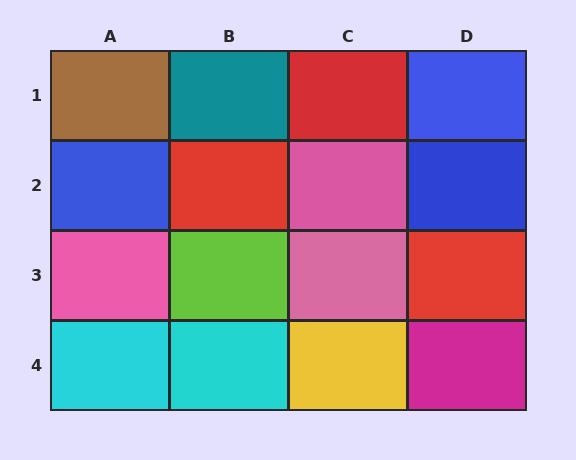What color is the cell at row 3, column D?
Red.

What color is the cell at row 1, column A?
Brown.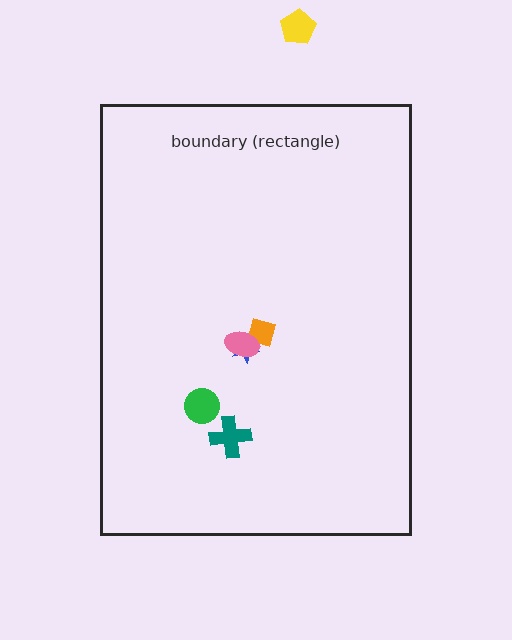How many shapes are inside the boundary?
5 inside, 1 outside.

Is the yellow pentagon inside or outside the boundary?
Outside.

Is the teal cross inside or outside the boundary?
Inside.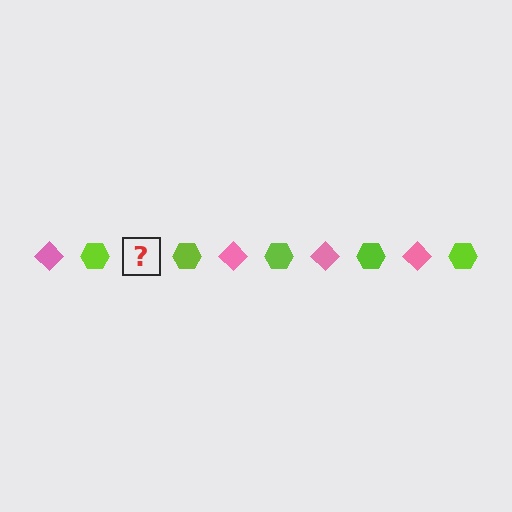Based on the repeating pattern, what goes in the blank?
The blank should be a pink diamond.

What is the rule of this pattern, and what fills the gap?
The rule is that the pattern alternates between pink diamond and lime hexagon. The gap should be filled with a pink diamond.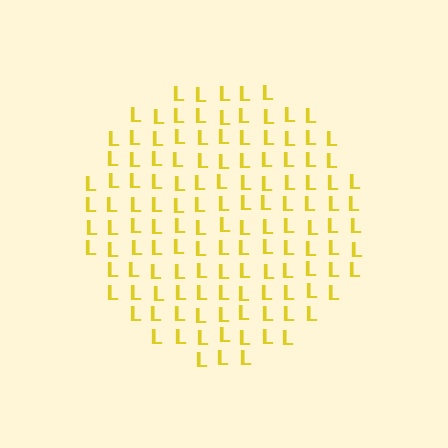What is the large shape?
The large shape is a circle.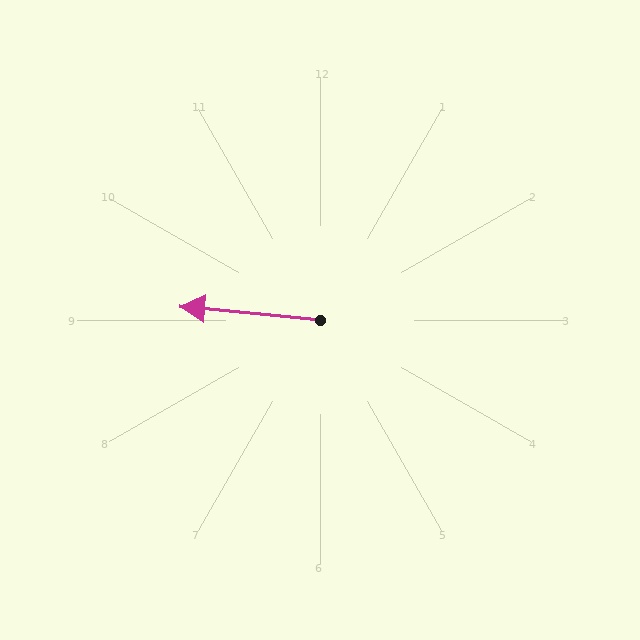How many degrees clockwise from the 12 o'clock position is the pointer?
Approximately 276 degrees.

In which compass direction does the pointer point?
West.